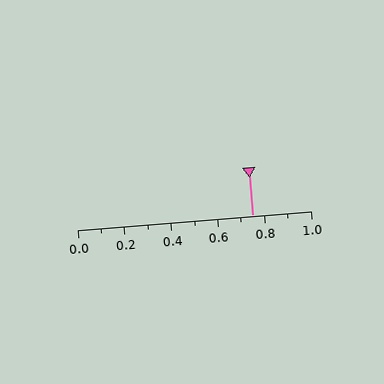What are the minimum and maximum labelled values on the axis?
The axis runs from 0.0 to 1.0.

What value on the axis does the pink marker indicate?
The marker indicates approximately 0.75.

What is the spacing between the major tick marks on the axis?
The major ticks are spaced 0.2 apart.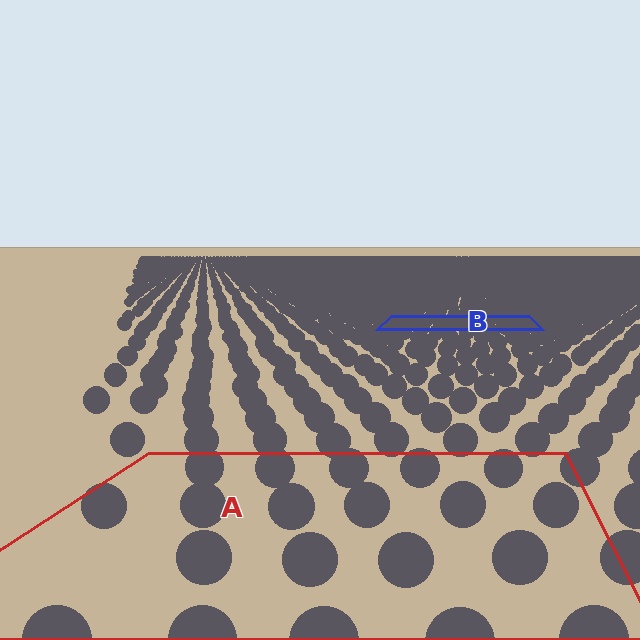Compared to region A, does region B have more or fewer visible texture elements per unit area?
Region B has more texture elements per unit area — they are packed more densely because it is farther away.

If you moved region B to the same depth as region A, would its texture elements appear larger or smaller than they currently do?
They would appear larger. At a closer depth, the same texture elements are projected at a bigger on-screen size.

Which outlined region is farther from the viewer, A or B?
Region B is farther from the viewer — the texture elements inside it appear smaller and more densely packed.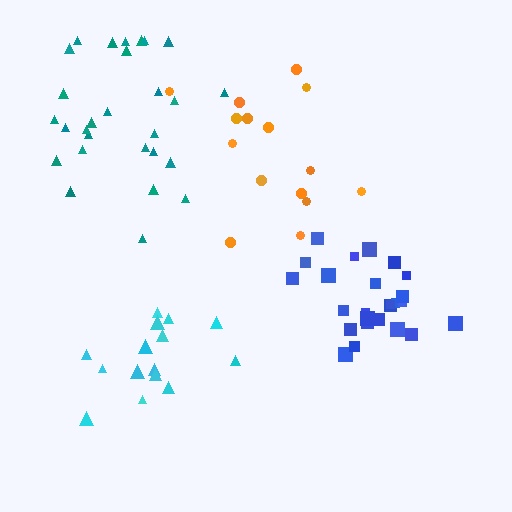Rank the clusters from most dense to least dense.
blue, cyan, teal, orange.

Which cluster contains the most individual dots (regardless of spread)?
Teal (28).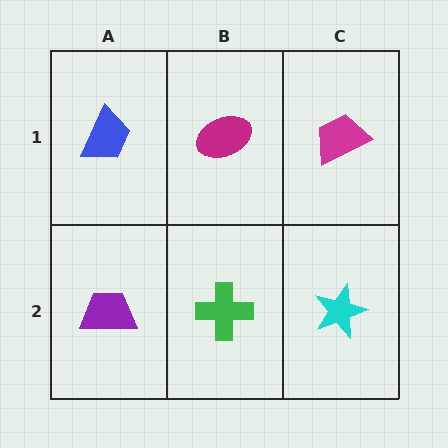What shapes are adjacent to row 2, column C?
A magenta trapezoid (row 1, column C), a green cross (row 2, column B).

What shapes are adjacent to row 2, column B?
A magenta ellipse (row 1, column B), a purple trapezoid (row 2, column A), a cyan star (row 2, column C).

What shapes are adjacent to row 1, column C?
A cyan star (row 2, column C), a magenta ellipse (row 1, column B).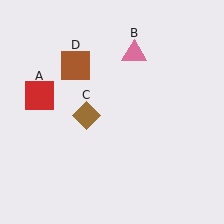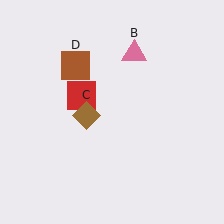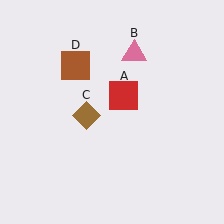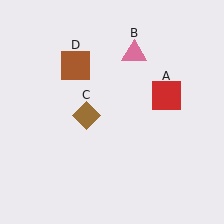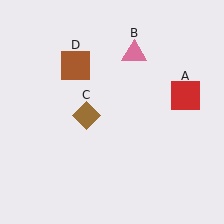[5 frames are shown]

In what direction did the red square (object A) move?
The red square (object A) moved right.